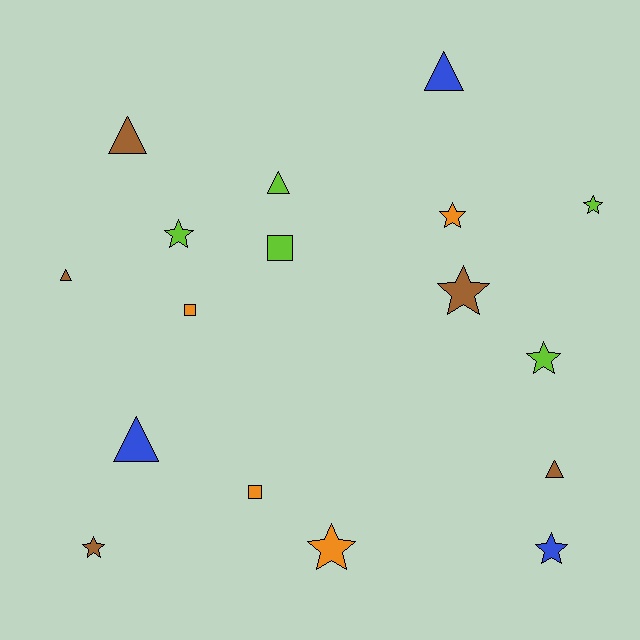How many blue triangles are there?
There are 2 blue triangles.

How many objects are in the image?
There are 17 objects.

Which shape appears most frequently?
Star, with 8 objects.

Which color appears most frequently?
Brown, with 5 objects.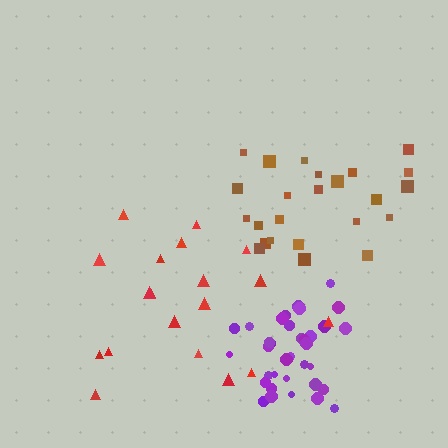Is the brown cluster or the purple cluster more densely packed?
Purple.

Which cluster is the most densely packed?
Purple.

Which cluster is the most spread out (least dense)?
Red.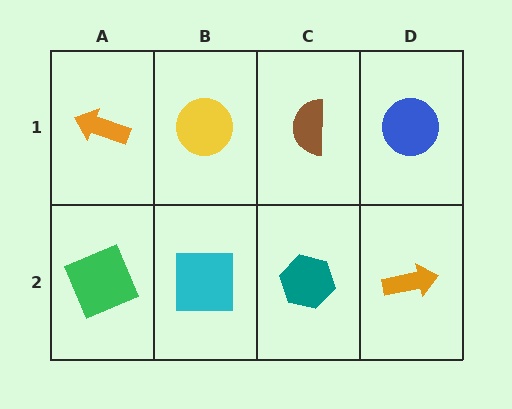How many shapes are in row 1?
4 shapes.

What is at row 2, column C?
A teal hexagon.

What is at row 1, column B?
A yellow circle.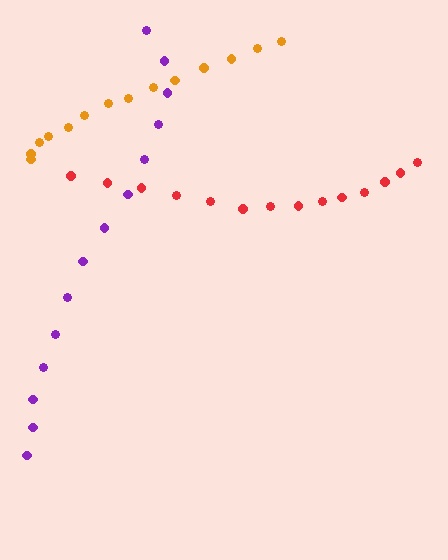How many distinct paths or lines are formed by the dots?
There are 3 distinct paths.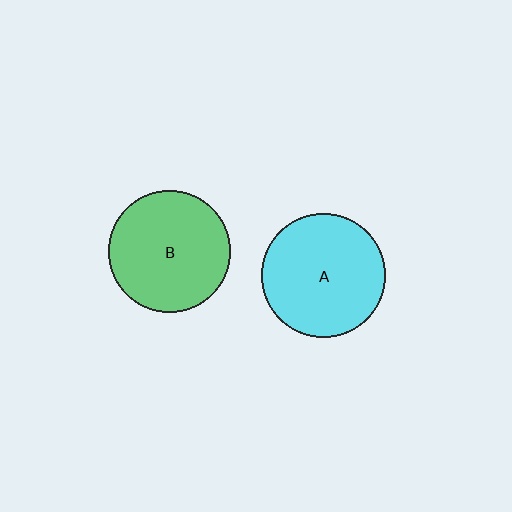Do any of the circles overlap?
No, none of the circles overlap.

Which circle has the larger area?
Circle A (cyan).